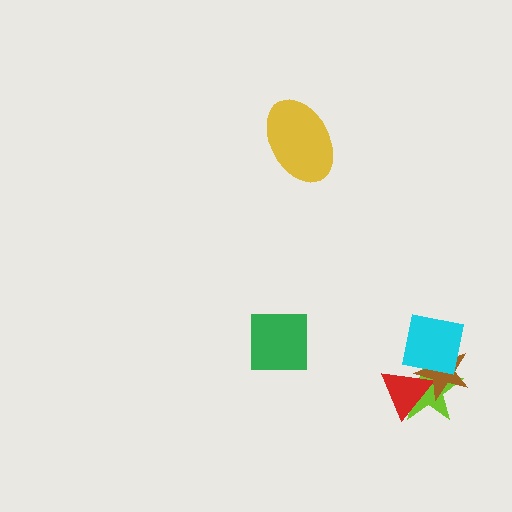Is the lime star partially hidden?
Yes, it is partially covered by another shape.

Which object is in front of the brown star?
The cyan square is in front of the brown star.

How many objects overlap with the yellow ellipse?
0 objects overlap with the yellow ellipse.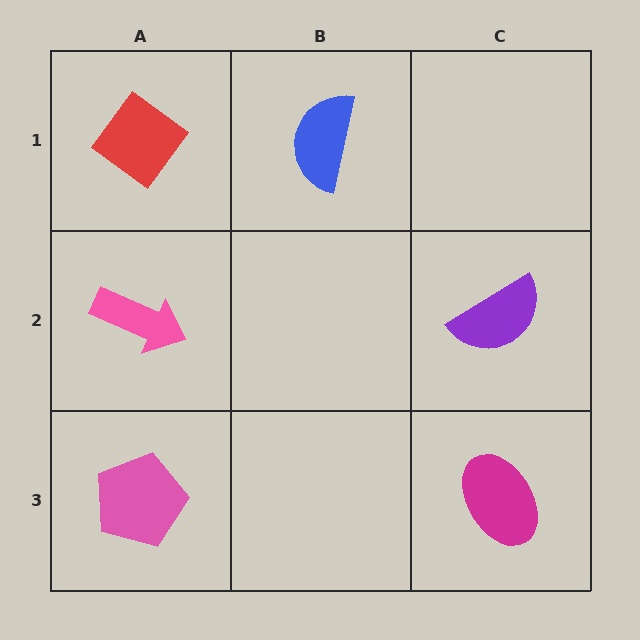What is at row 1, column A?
A red diamond.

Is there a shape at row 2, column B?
No, that cell is empty.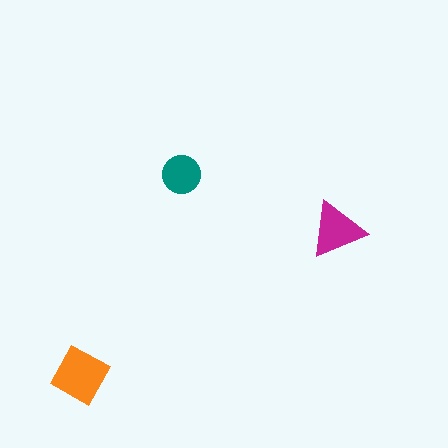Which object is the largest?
The orange diamond.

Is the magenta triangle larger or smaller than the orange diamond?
Smaller.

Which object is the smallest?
The teal circle.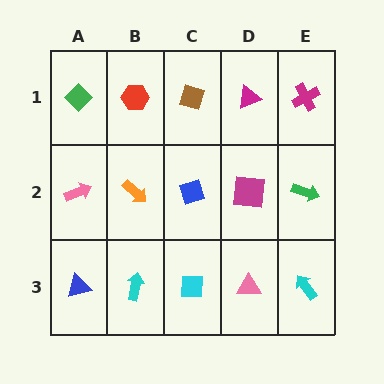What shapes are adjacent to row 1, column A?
A pink arrow (row 2, column A), a red hexagon (row 1, column B).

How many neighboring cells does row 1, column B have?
3.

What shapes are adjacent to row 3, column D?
A magenta square (row 2, column D), a cyan square (row 3, column C), a cyan arrow (row 3, column E).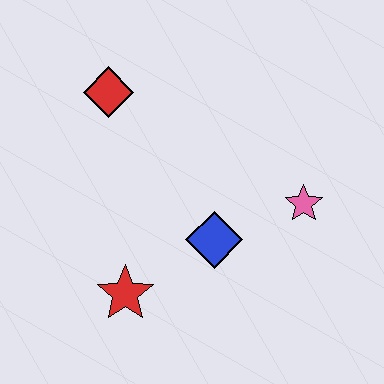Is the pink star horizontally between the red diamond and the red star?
No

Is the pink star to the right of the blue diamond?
Yes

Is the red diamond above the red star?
Yes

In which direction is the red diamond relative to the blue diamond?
The red diamond is above the blue diamond.